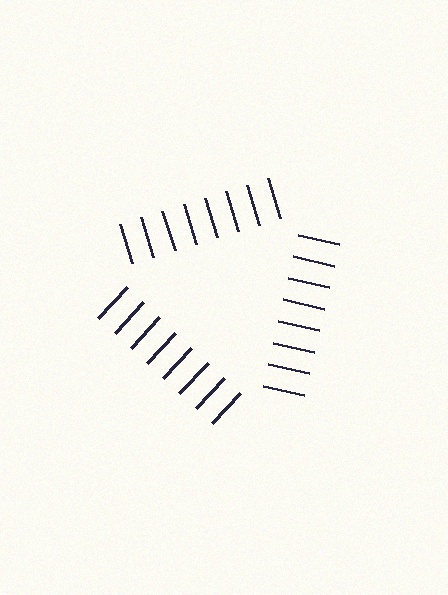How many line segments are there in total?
24 — 8 along each of the 3 edges.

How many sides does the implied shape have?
3 sides — the line-ends trace a triangle.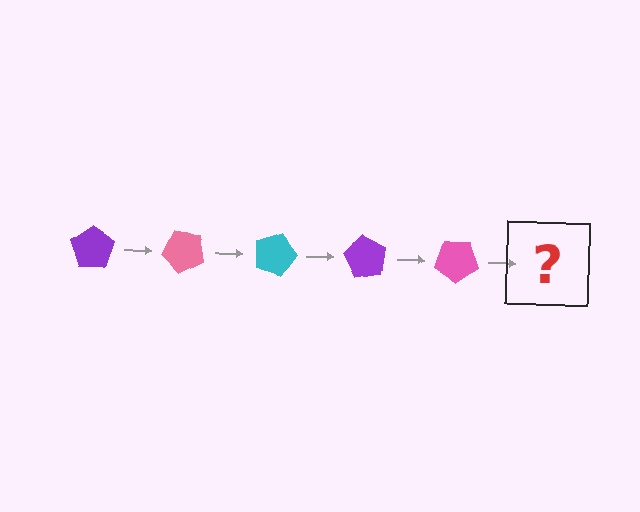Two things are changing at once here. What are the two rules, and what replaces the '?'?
The two rules are that it rotates 45 degrees each step and the color cycles through purple, pink, and cyan. The '?' should be a cyan pentagon, rotated 225 degrees from the start.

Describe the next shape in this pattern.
It should be a cyan pentagon, rotated 225 degrees from the start.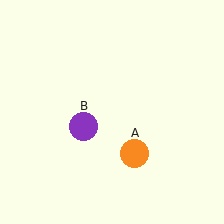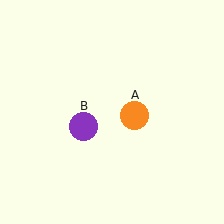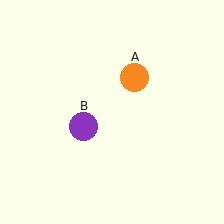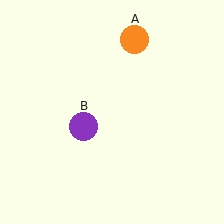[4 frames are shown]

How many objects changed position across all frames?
1 object changed position: orange circle (object A).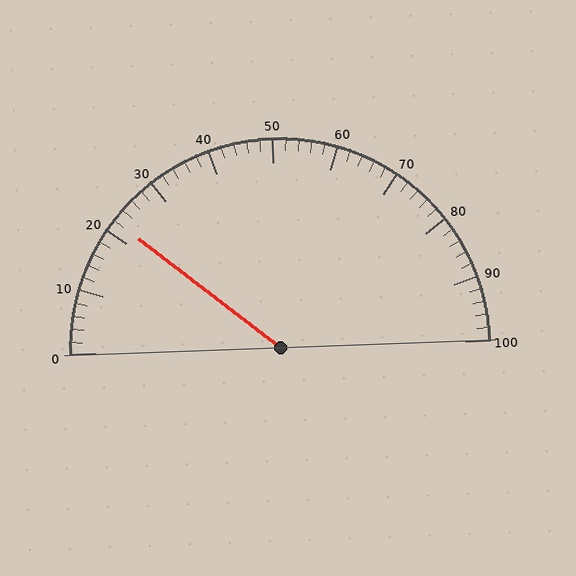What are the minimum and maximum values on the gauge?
The gauge ranges from 0 to 100.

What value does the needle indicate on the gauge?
The needle indicates approximately 22.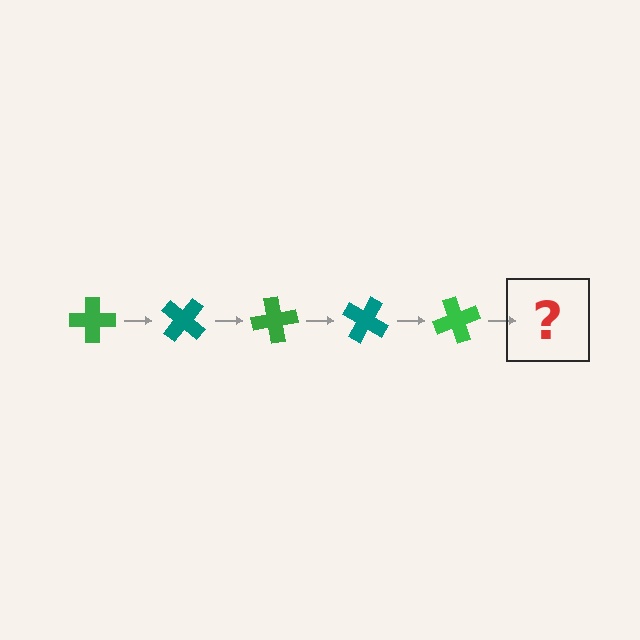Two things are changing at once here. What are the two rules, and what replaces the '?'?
The two rules are that it rotates 40 degrees each step and the color cycles through green and teal. The '?' should be a teal cross, rotated 200 degrees from the start.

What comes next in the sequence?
The next element should be a teal cross, rotated 200 degrees from the start.